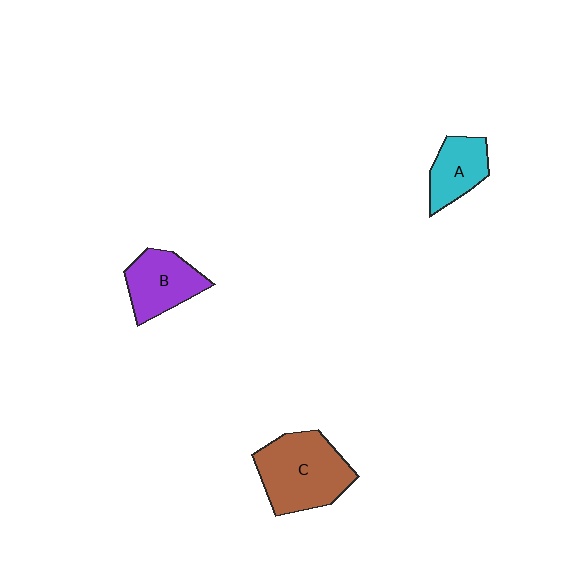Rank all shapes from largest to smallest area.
From largest to smallest: C (brown), B (purple), A (cyan).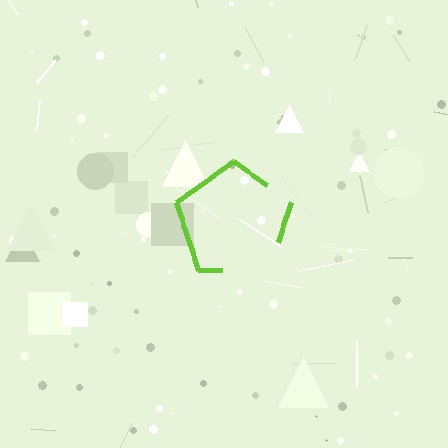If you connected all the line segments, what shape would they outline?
They would outline a pentagon.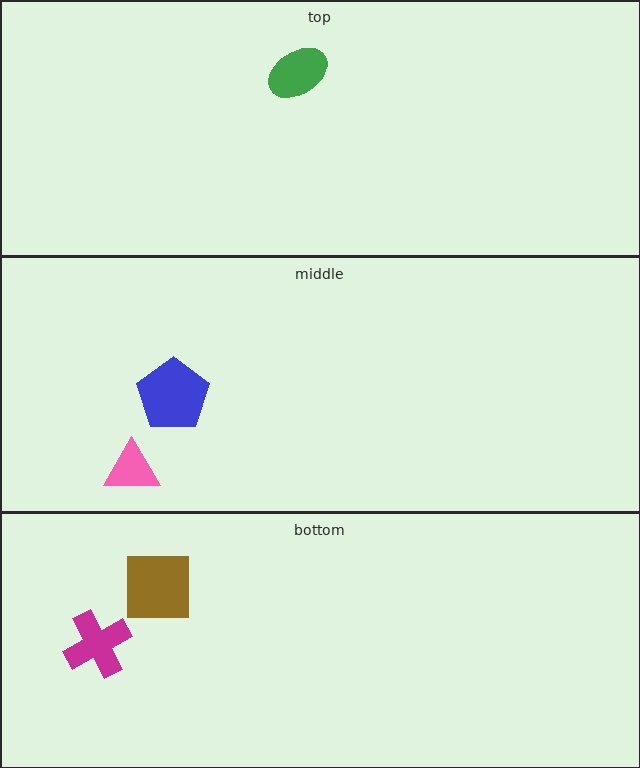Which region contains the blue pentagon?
The middle region.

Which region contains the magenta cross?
The bottom region.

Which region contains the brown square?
The bottom region.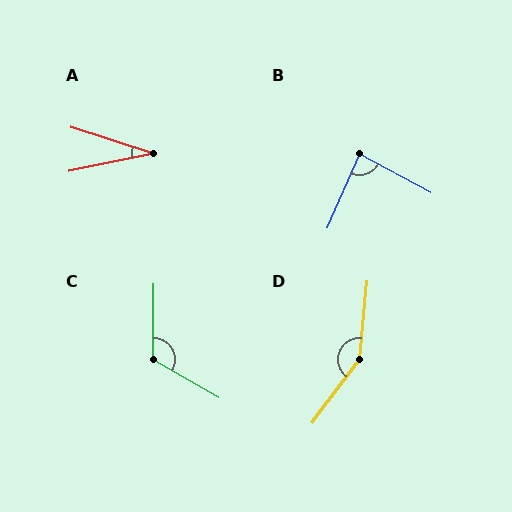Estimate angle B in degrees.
Approximately 85 degrees.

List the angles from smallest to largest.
A (30°), B (85°), C (120°), D (148°).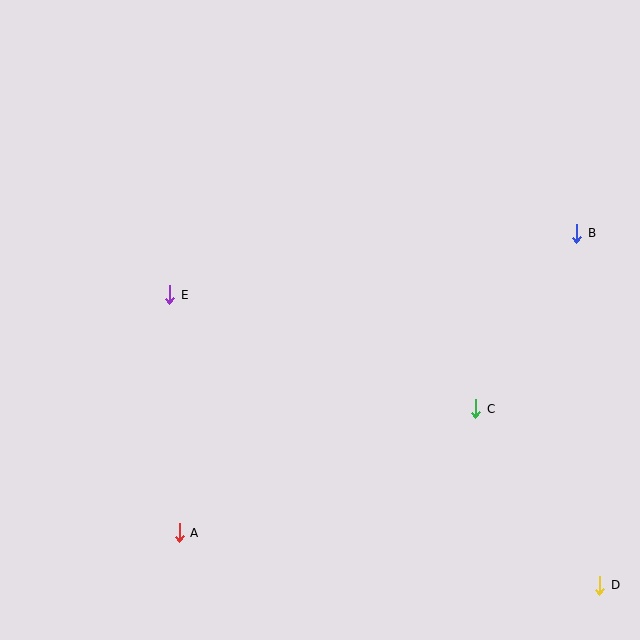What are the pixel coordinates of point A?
Point A is at (179, 533).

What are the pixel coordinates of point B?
Point B is at (577, 233).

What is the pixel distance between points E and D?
The distance between E and D is 519 pixels.